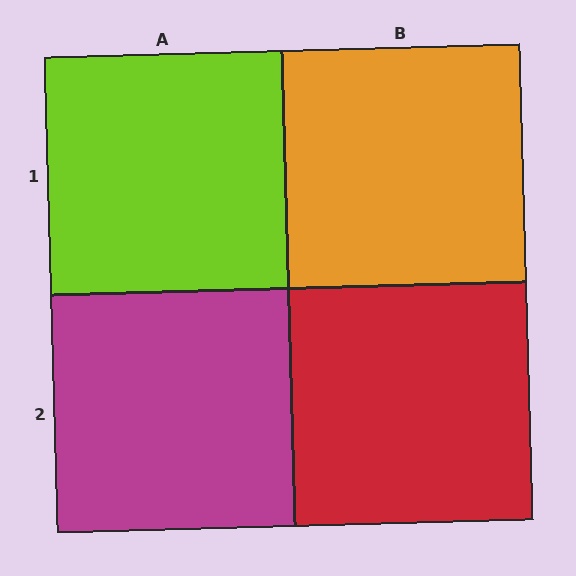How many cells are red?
1 cell is red.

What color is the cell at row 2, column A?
Magenta.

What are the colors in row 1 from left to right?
Lime, orange.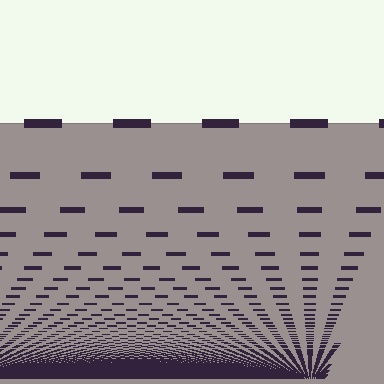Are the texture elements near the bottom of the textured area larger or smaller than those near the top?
Smaller. The gradient is inverted — elements near the bottom are smaller and denser.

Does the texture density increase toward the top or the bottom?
Density increases toward the bottom.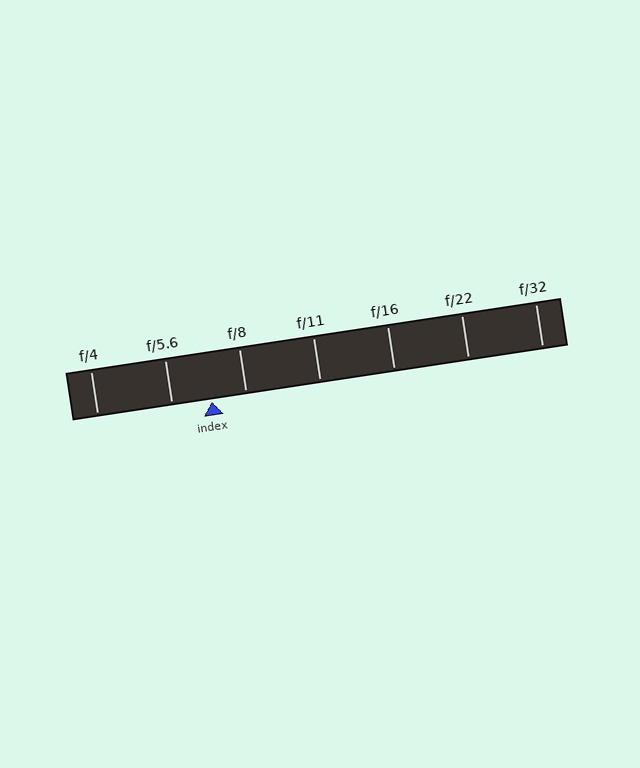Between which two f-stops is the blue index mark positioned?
The index mark is between f/5.6 and f/8.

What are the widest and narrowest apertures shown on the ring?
The widest aperture shown is f/4 and the narrowest is f/32.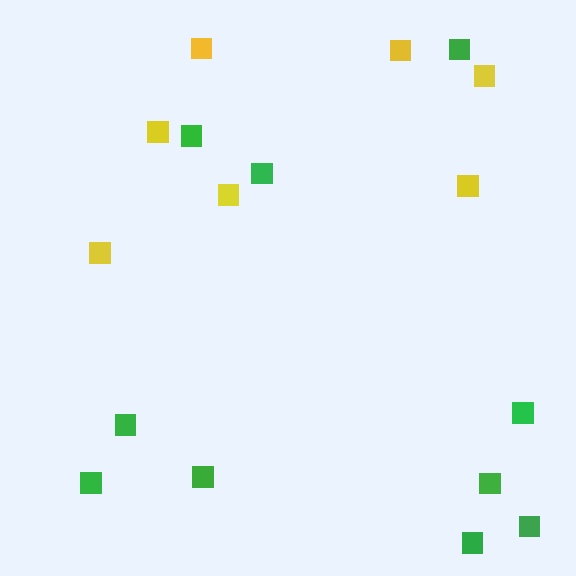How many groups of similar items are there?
There are 2 groups: one group of green squares (10) and one group of yellow squares (7).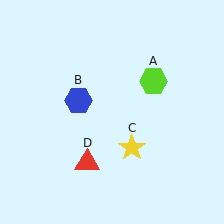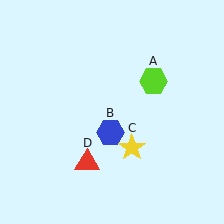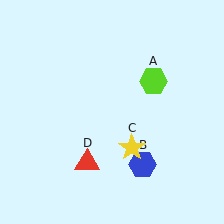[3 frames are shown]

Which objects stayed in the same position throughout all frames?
Lime hexagon (object A) and yellow star (object C) and red triangle (object D) remained stationary.